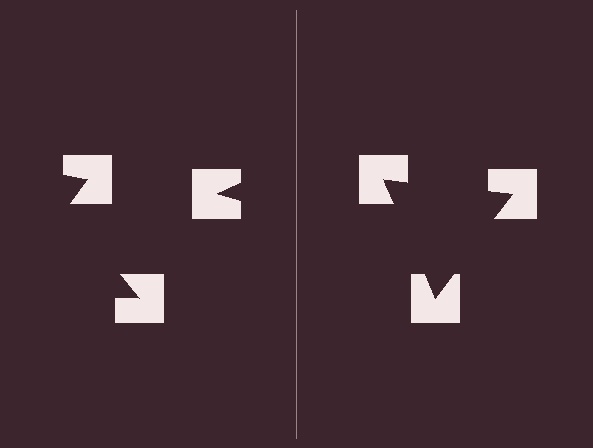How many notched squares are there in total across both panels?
6 — 3 on each side.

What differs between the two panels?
The notched squares are positioned identically on both sides; only the wedge orientations differ. On the right they align to a triangle; on the left they are misaligned.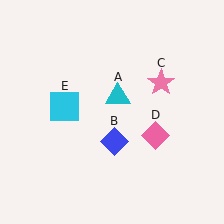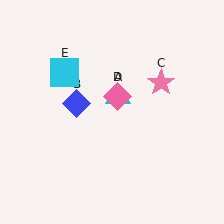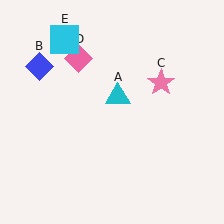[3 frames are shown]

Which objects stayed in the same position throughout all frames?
Cyan triangle (object A) and pink star (object C) remained stationary.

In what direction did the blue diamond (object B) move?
The blue diamond (object B) moved up and to the left.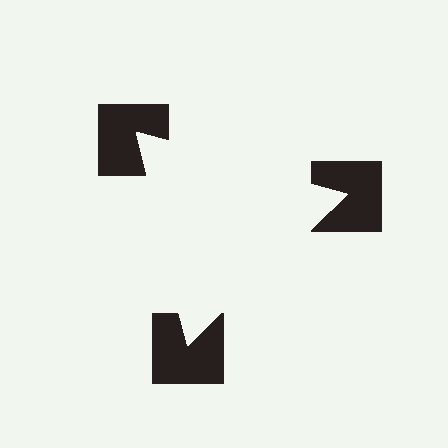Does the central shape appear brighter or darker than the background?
It typically appears slightly brighter than the background, even though no actual brightness change is drawn.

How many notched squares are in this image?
There are 3 — one at each vertex of the illusory triangle.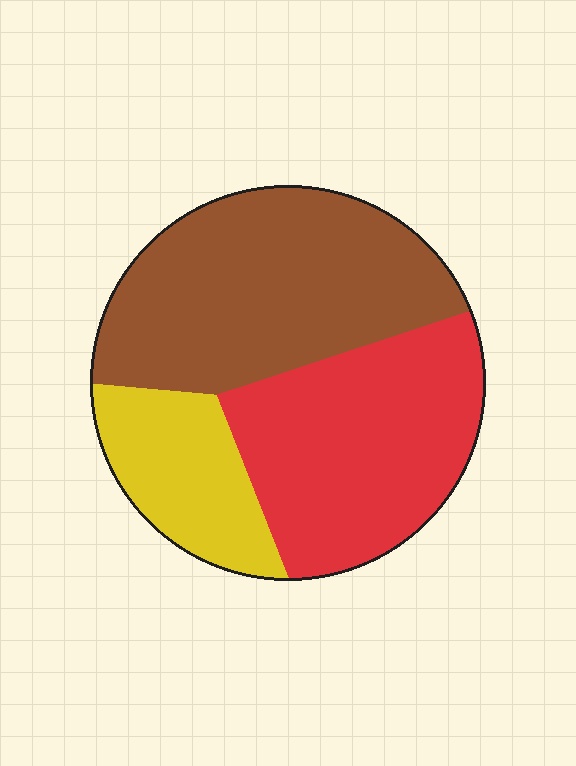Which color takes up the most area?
Brown, at roughly 45%.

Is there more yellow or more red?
Red.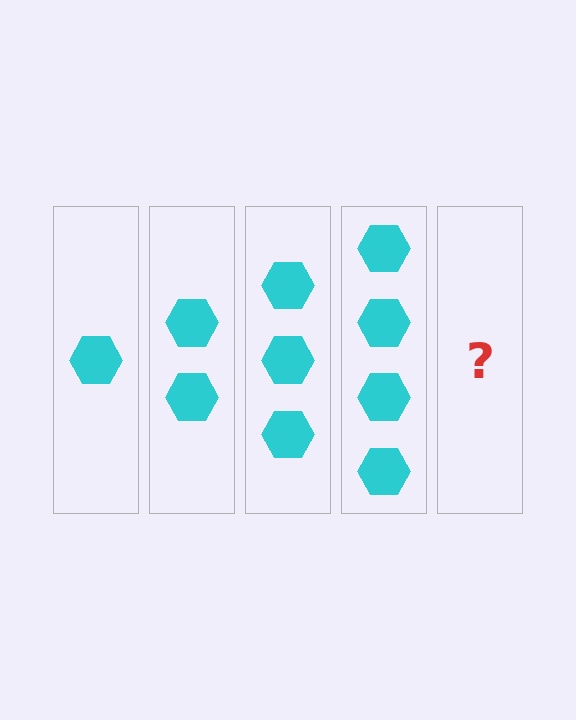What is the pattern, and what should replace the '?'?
The pattern is that each step adds one more hexagon. The '?' should be 5 hexagons.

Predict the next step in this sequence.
The next step is 5 hexagons.